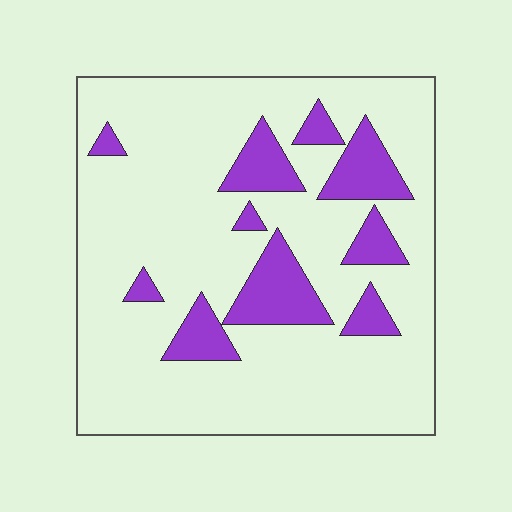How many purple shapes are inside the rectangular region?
10.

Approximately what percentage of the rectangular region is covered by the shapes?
Approximately 20%.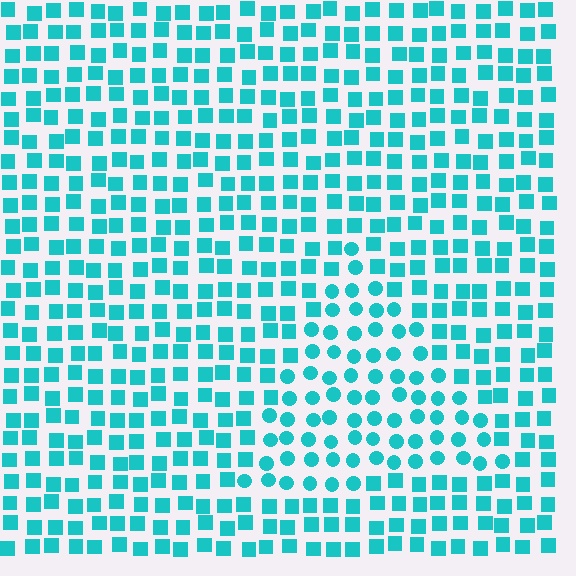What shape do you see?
I see a triangle.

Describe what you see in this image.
The image is filled with small cyan elements arranged in a uniform grid. A triangle-shaped region contains circles, while the surrounding area contains squares. The boundary is defined purely by the change in element shape.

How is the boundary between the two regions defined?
The boundary is defined by a change in element shape: circles inside vs. squares outside. All elements share the same color and spacing.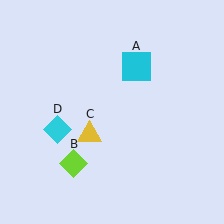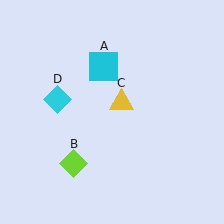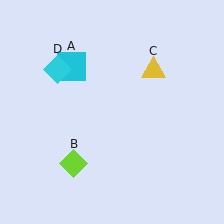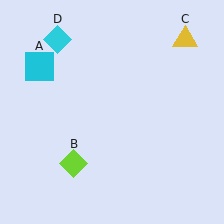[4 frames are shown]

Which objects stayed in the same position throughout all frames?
Lime diamond (object B) remained stationary.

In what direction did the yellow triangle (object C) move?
The yellow triangle (object C) moved up and to the right.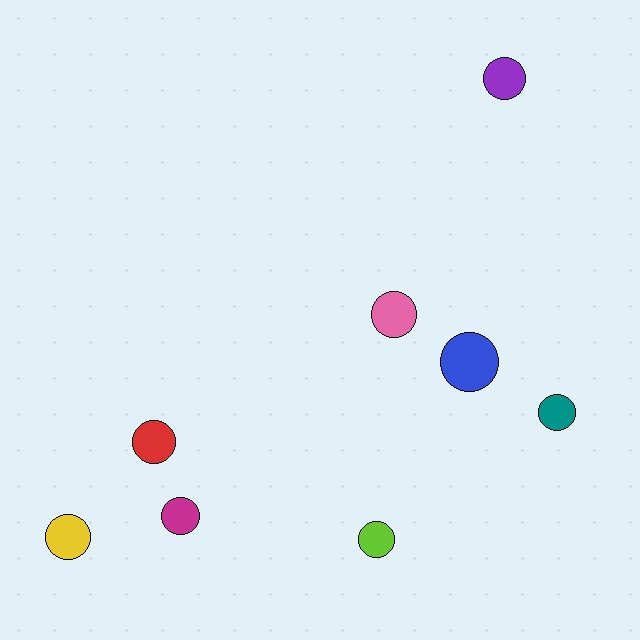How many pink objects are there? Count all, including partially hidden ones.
There is 1 pink object.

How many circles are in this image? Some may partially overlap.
There are 8 circles.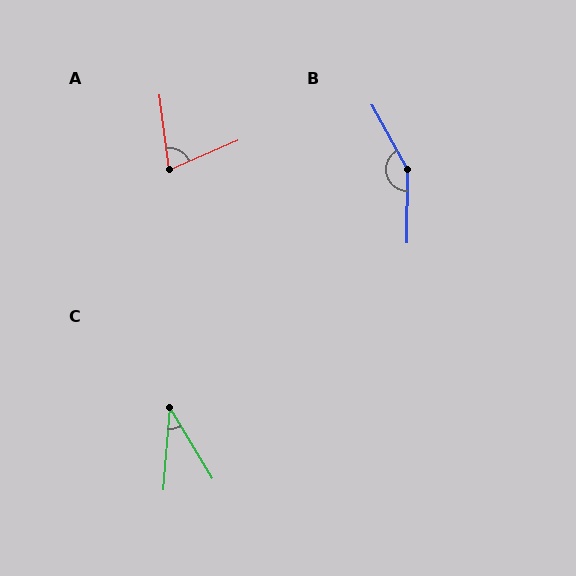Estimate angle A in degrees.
Approximately 74 degrees.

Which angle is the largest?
B, at approximately 151 degrees.